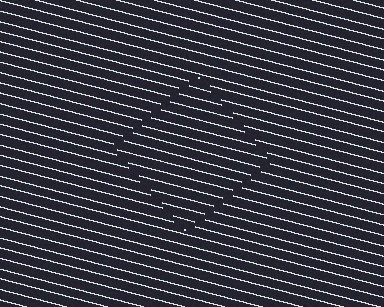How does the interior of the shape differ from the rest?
The interior of the shape contains the same grating, shifted by half a period — the contour is defined by the phase discontinuity where line-ends from the inner and outer gratings abut.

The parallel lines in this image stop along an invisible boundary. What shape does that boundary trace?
An illusory square. The interior of the shape contains the same grating, shifted by half a period — the contour is defined by the phase discontinuity where line-ends from the inner and outer gratings abut.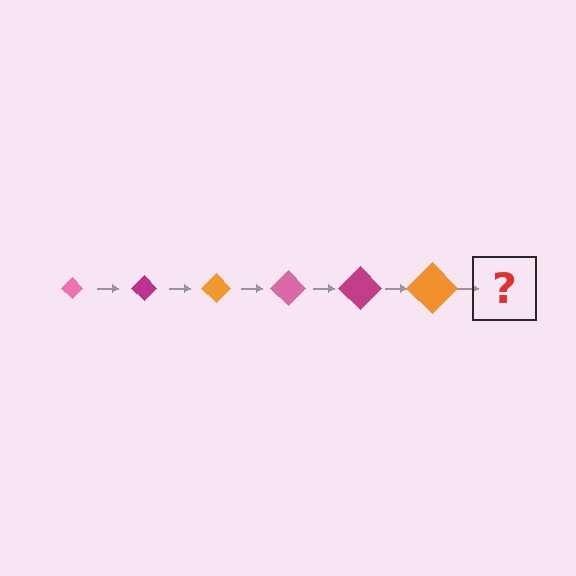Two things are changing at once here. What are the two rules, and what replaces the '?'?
The two rules are that the diamond grows larger each step and the color cycles through pink, magenta, and orange. The '?' should be a pink diamond, larger than the previous one.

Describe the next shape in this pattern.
It should be a pink diamond, larger than the previous one.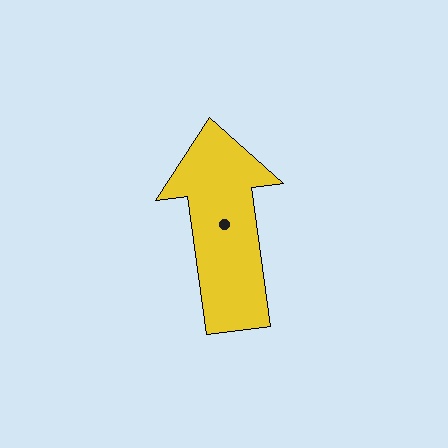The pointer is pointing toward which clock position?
Roughly 12 o'clock.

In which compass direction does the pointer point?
North.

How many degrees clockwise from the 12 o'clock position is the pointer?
Approximately 352 degrees.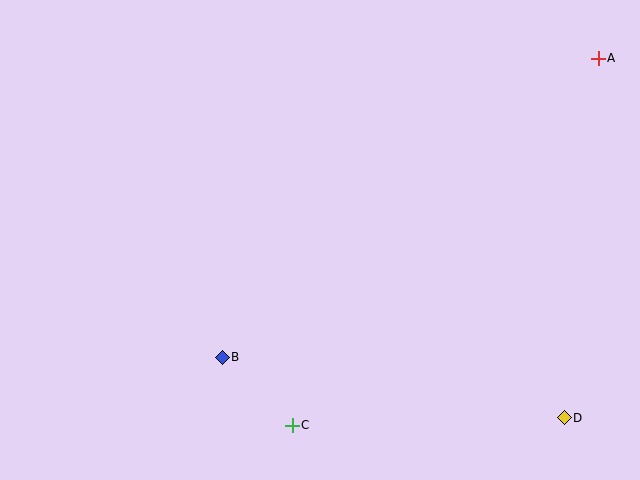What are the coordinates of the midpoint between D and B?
The midpoint between D and B is at (393, 388).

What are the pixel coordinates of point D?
Point D is at (564, 418).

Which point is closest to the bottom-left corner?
Point B is closest to the bottom-left corner.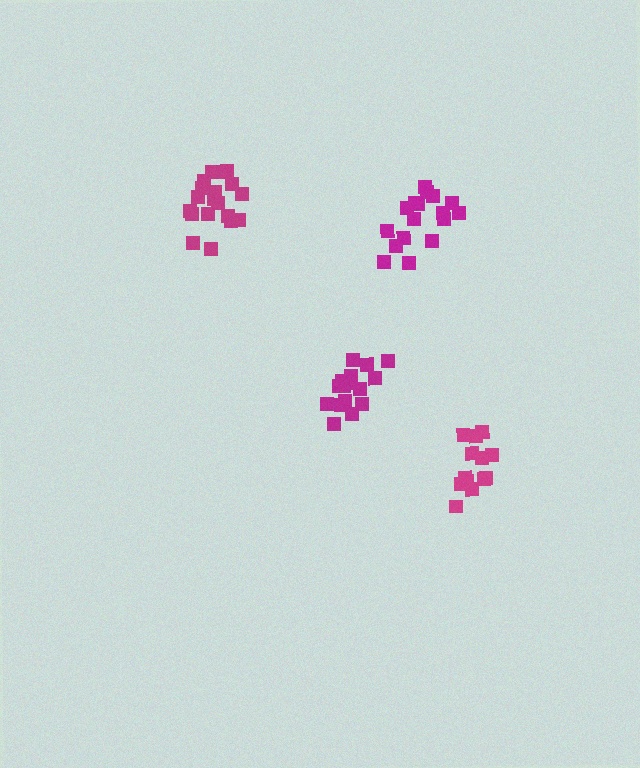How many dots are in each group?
Group 1: 17 dots, Group 2: 13 dots, Group 3: 19 dots, Group 4: 18 dots (67 total).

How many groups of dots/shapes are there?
There are 4 groups.